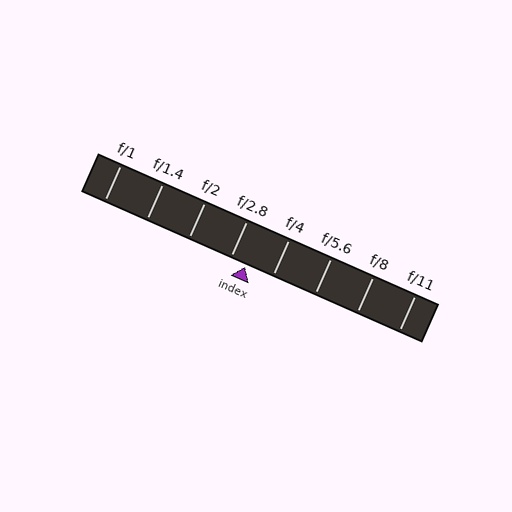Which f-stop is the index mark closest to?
The index mark is closest to f/2.8.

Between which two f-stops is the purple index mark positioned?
The index mark is between f/2.8 and f/4.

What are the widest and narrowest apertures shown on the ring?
The widest aperture shown is f/1 and the narrowest is f/11.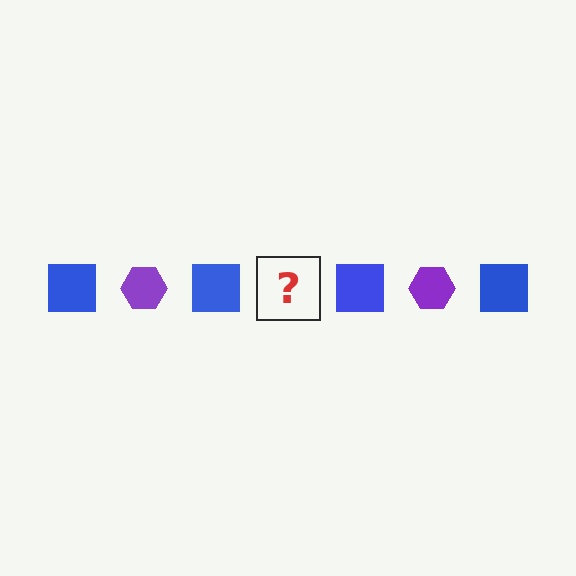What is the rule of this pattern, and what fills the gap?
The rule is that the pattern alternates between blue square and purple hexagon. The gap should be filled with a purple hexagon.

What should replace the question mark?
The question mark should be replaced with a purple hexagon.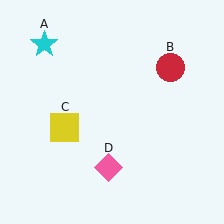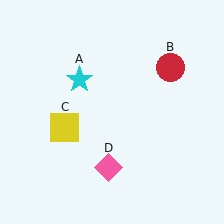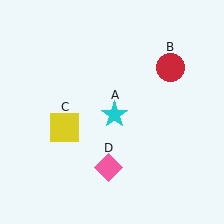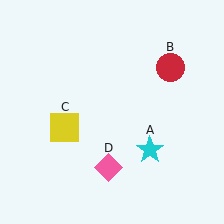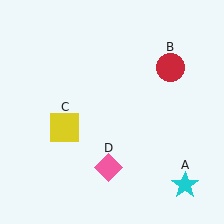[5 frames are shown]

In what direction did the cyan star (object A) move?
The cyan star (object A) moved down and to the right.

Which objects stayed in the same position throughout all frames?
Red circle (object B) and yellow square (object C) and pink diamond (object D) remained stationary.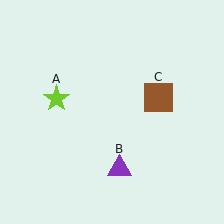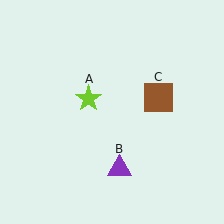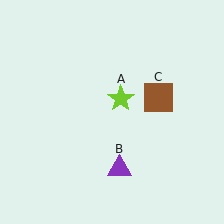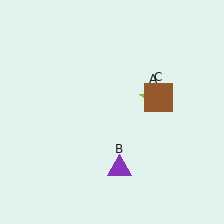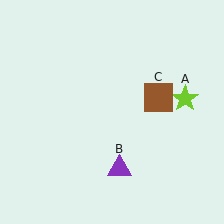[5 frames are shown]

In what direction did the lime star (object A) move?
The lime star (object A) moved right.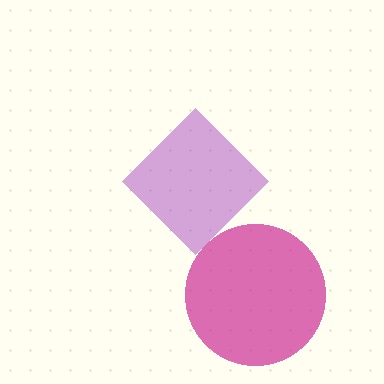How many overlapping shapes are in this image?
There are 2 overlapping shapes in the image.